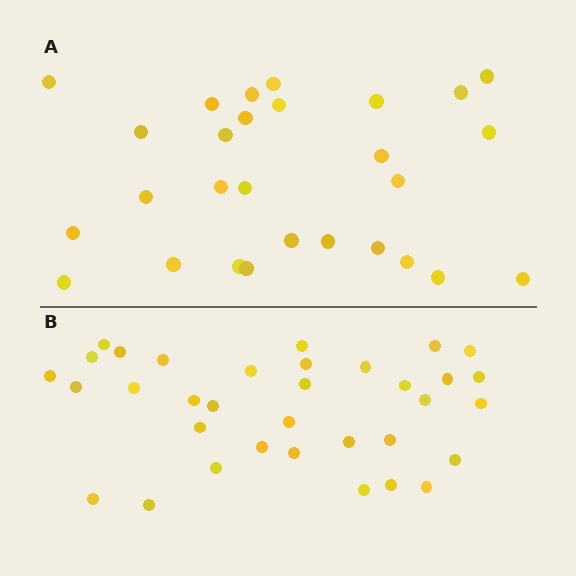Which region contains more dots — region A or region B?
Region B (the bottom region) has more dots.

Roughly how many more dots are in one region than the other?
Region B has about 6 more dots than region A.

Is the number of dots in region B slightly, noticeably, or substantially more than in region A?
Region B has only slightly more — the two regions are fairly close. The ratio is roughly 1.2 to 1.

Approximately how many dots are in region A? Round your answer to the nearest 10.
About 30 dots. (The exact count is 28, which rounds to 30.)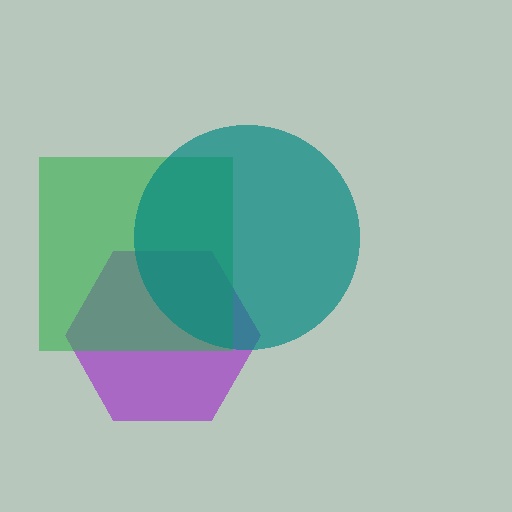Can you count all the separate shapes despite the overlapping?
Yes, there are 3 separate shapes.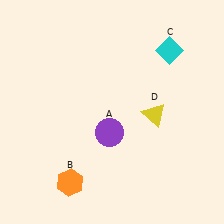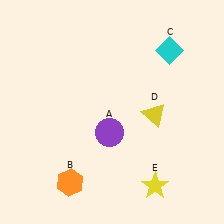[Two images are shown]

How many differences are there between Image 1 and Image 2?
There is 1 difference between the two images.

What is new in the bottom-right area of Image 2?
A yellow star (E) was added in the bottom-right area of Image 2.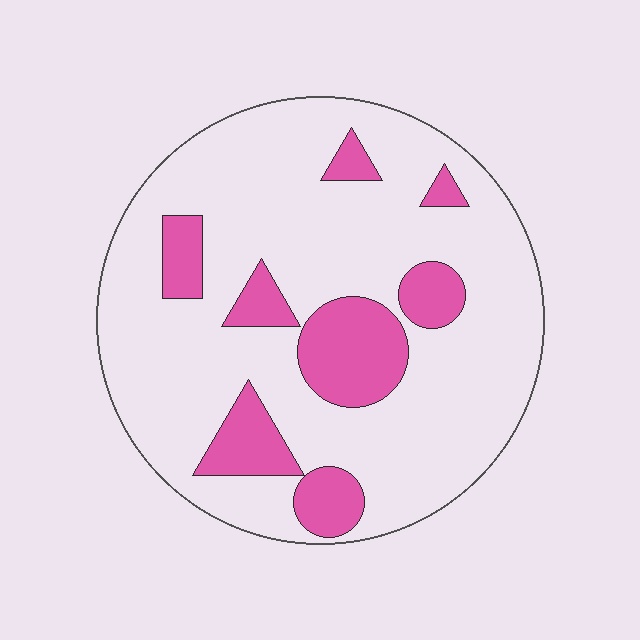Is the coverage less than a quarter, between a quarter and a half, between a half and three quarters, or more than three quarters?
Less than a quarter.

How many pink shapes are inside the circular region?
8.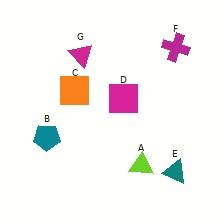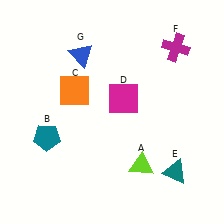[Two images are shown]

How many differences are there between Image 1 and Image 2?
There is 1 difference between the two images.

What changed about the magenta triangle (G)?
In Image 1, G is magenta. In Image 2, it changed to blue.